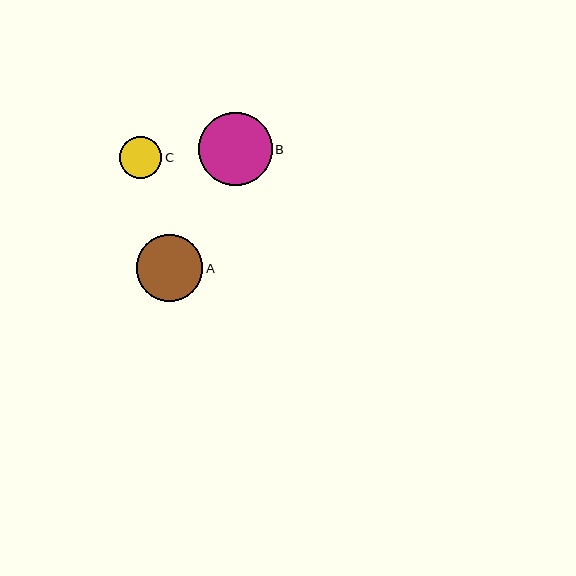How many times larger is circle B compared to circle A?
Circle B is approximately 1.1 times the size of circle A.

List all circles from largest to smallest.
From largest to smallest: B, A, C.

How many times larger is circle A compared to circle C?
Circle A is approximately 1.6 times the size of circle C.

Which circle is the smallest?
Circle C is the smallest with a size of approximately 42 pixels.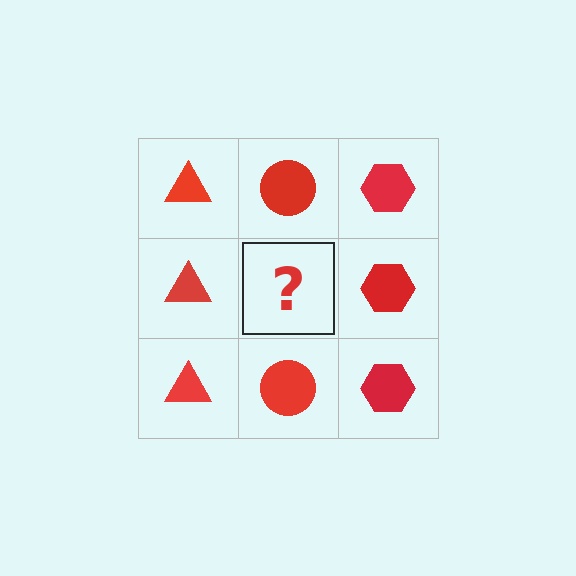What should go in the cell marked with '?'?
The missing cell should contain a red circle.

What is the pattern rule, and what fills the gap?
The rule is that each column has a consistent shape. The gap should be filled with a red circle.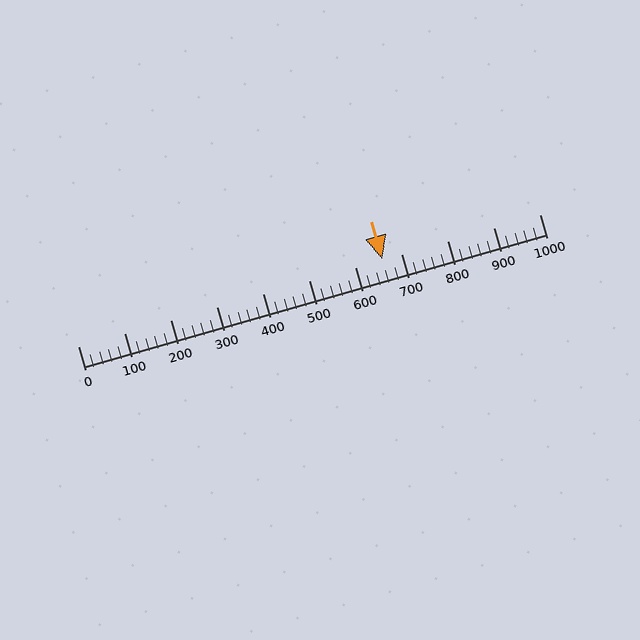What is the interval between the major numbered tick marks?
The major tick marks are spaced 100 units apart.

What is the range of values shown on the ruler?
The ruler shows values from 0 to 1000.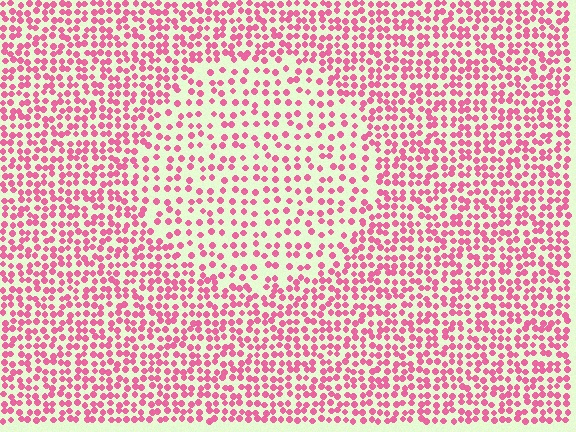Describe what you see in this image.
The image contains small pink elements arranged at two different densities. A circle-shaped region is visible where the elements are less densely packed than the surrounding area.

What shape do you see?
I see a circle.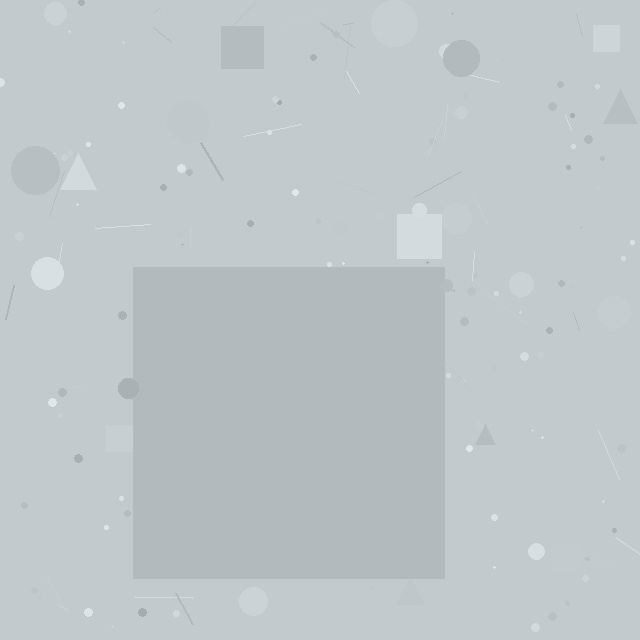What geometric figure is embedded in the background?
A square is embedded in the background.